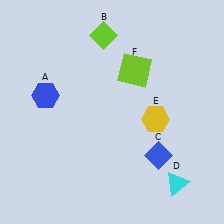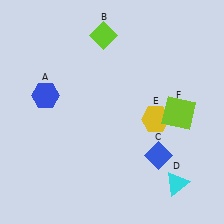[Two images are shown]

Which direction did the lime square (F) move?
The lime square (F) moved right.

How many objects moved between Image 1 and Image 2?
1 object moved between the two images.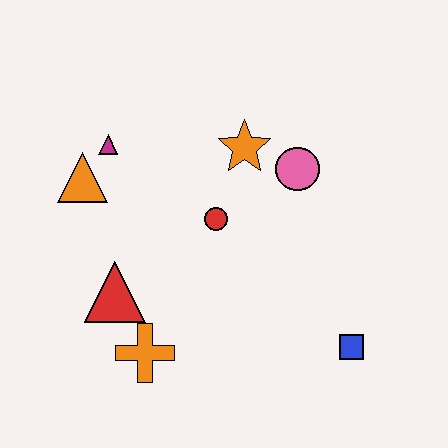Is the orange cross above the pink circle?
No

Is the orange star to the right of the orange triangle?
Yes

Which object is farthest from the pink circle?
The orange cross is farthest from the pink circle.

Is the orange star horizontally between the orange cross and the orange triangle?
No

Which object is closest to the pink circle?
The orange star is closest to the pink circle.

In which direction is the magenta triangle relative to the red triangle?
The magenta triangle is above the red triangle.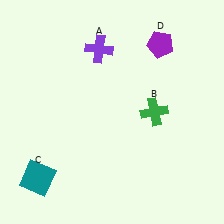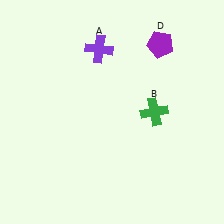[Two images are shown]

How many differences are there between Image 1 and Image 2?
There is 1 difference between the two images.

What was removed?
The teal square (C) was removed in Image 2.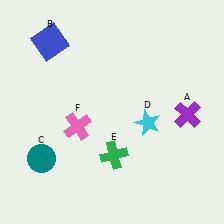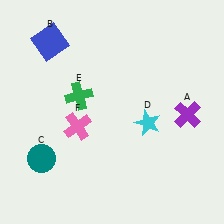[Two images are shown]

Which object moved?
The green cross (E) moved up.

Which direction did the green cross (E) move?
The green cross (E) moved up.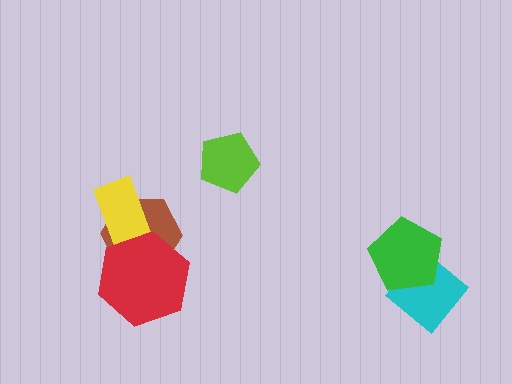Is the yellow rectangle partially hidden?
Yes, it is partially covered by another shape.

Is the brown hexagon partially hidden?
Yes, it is partially covered by another shape.